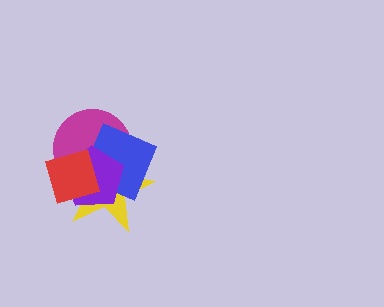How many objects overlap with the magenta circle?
4 objects overlap with the magenta circle.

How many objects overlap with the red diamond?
4 objects overlap with the red diamond.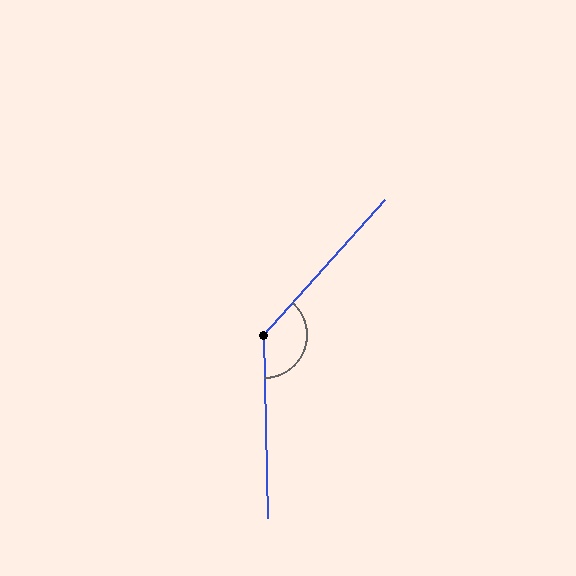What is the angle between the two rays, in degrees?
Approximately 137 degrees.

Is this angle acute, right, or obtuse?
It is obtuse.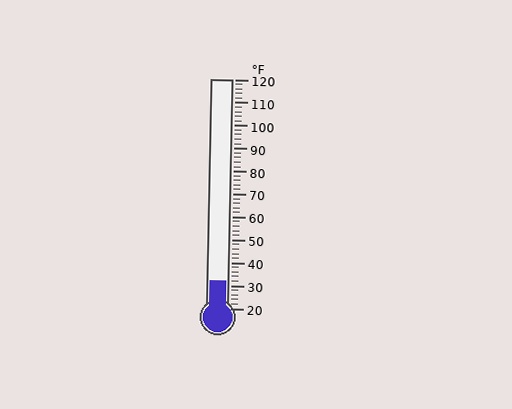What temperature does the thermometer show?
The thermometer shows approximately 32°F.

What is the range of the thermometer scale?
The thermometer scale ranges from 20°F to 120°F.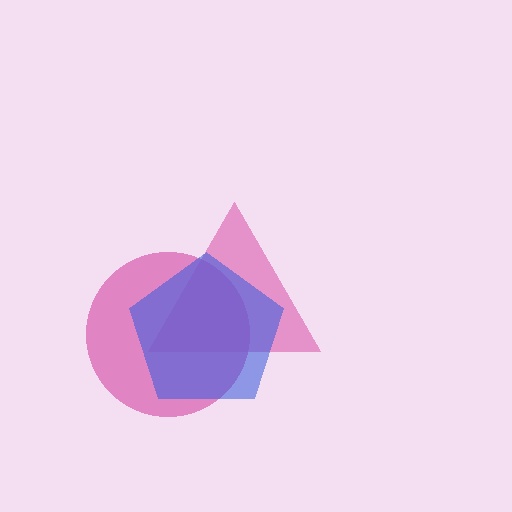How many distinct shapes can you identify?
There are 3 distinct shapes: a magenta circle, a pink triangle, a blue pentagon.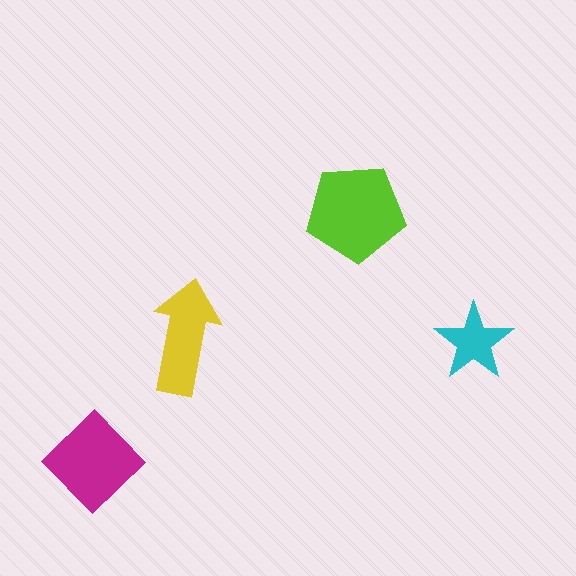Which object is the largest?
The lime pentagon.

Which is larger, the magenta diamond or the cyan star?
The magenta diamond.